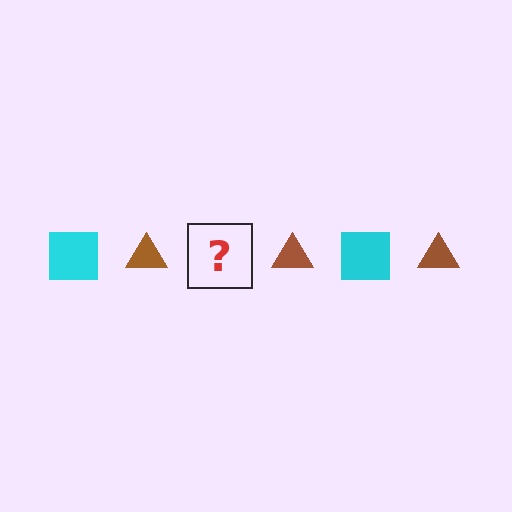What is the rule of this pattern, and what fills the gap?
The rule is that the pattern alternates between cyan square and brown triangle. The gap should be filled with a cyan square.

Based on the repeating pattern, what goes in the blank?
The blank should be a cyan square.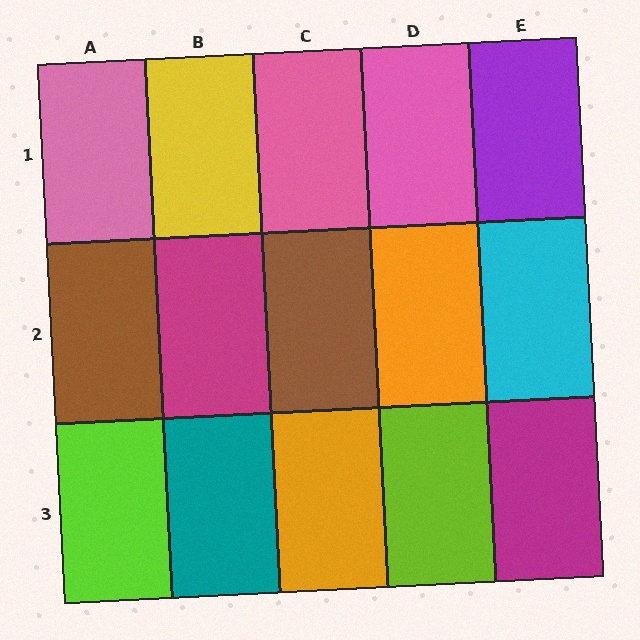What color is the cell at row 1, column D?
Pink.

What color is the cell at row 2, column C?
Brown.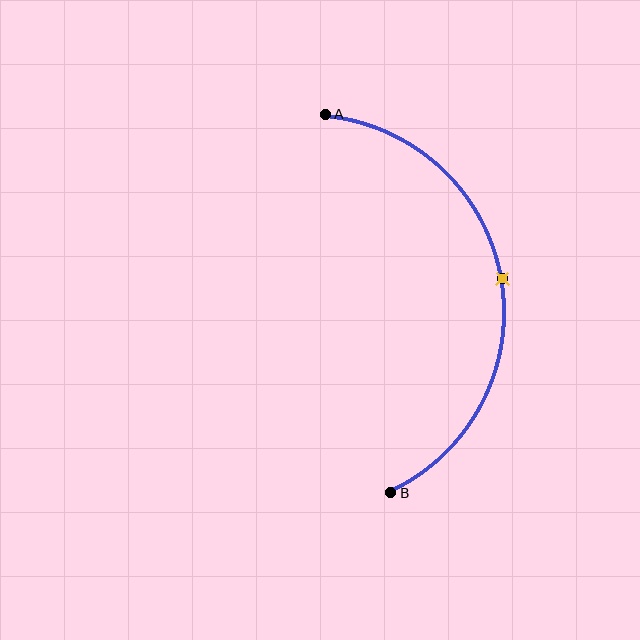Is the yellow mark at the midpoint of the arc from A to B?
Yes. The yellow mark lies on the arc at equal arc-length from both A and B — it is the arc midpoint.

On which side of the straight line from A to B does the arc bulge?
The arc bulges to the right of the straight line connecting A and B.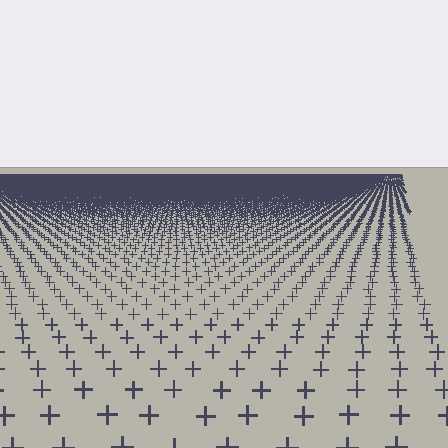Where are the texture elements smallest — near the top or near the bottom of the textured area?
Near the top.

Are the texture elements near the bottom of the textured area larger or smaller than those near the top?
Larger. Near the bottom, elements are closer to the viewer and appear at a bigger on-screen size.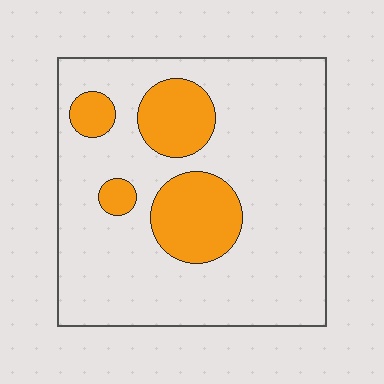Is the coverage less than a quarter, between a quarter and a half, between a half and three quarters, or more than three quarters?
Less than a quarter.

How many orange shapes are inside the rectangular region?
4.